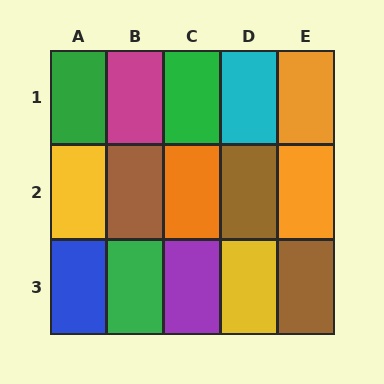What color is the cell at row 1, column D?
Cyan.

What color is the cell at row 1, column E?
Orange.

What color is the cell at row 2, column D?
Brown.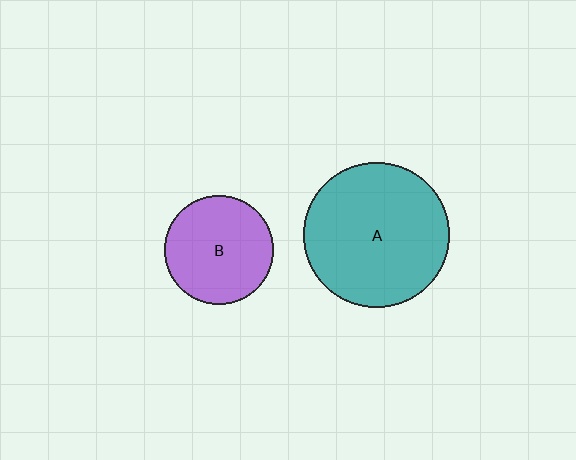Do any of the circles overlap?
No, none of the circles overlap.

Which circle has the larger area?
Circle A (teal).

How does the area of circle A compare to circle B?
Approximately 1.8 times.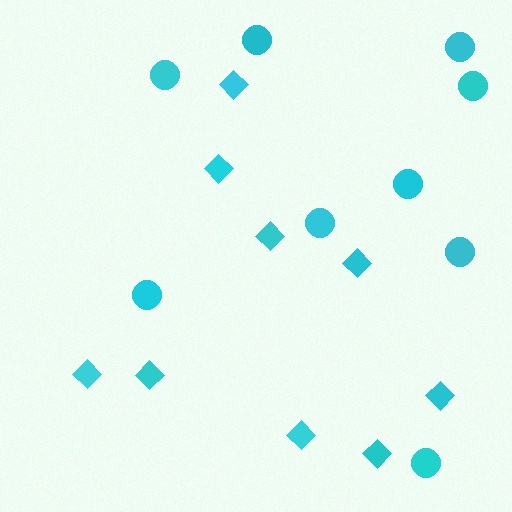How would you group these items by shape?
There are 2 groups: one group of diamonds (9) and one group of circles (9).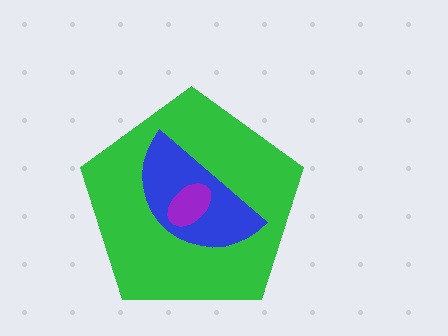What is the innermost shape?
The purple ellipse.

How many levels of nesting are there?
3.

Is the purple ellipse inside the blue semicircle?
Yes.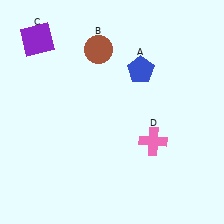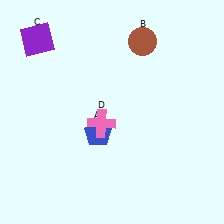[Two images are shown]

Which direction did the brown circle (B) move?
The brown circle (B) moved right.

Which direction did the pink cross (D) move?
The pink cross (D) moved left.